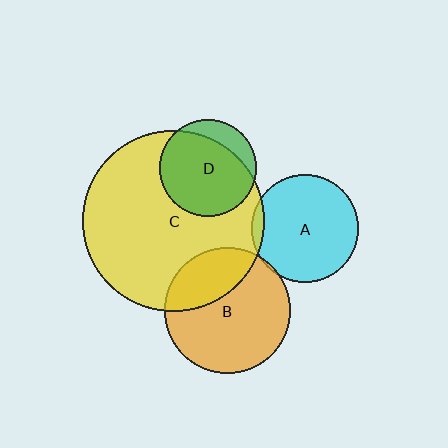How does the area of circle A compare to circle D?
Approximately 1.2 times.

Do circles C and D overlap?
Yes.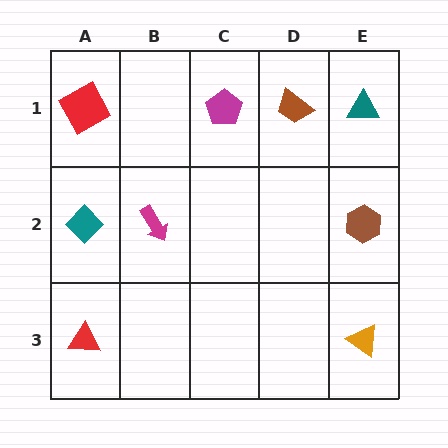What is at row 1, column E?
A teal triangle.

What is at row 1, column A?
A red square.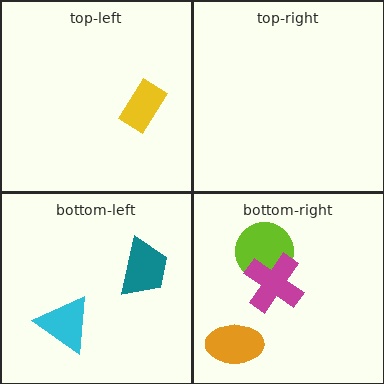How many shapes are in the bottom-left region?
2.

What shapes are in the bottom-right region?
The lime circle, the orange ellipse, the magenta cross.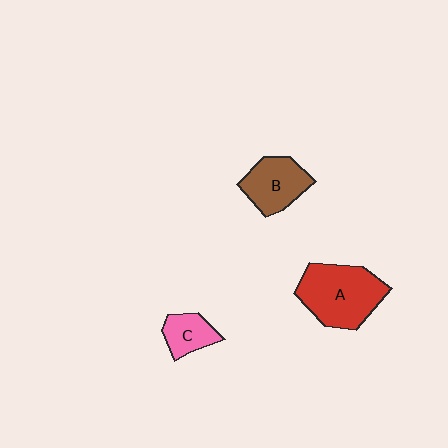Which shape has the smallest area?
Shape C (pink).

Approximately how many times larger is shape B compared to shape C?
Approximately 1.6 times.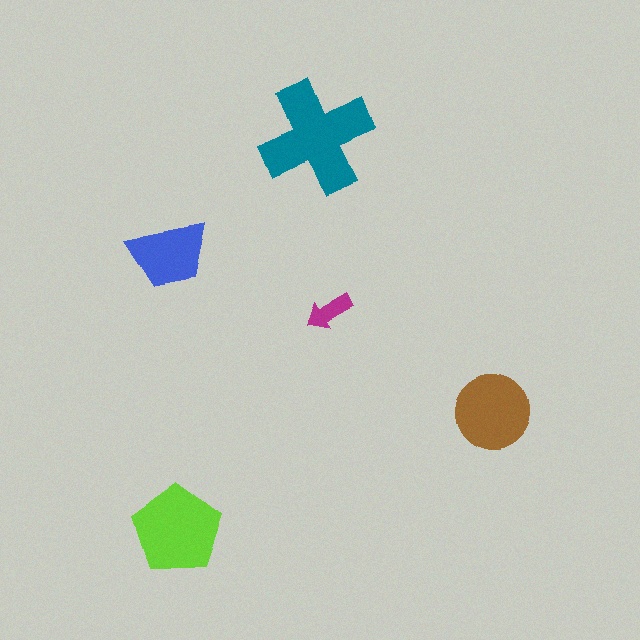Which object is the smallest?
The magenta arrow.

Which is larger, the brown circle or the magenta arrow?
The brown circle.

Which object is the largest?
The teal cross.